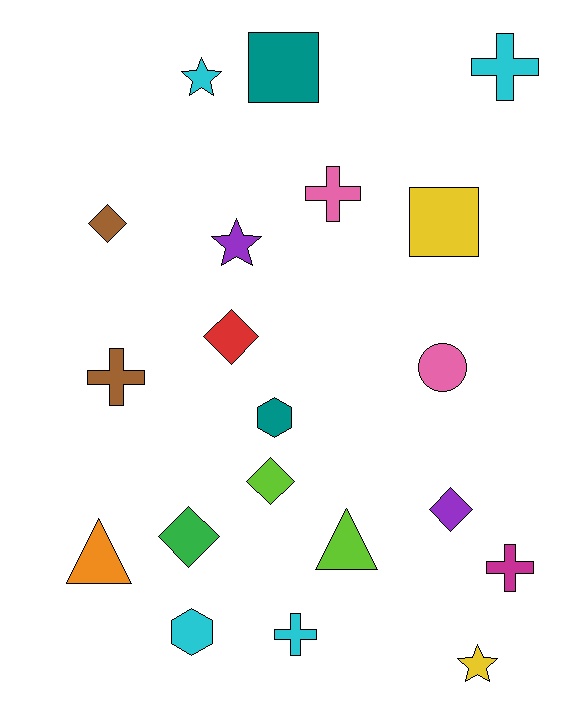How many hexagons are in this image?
There are 2 hexagons.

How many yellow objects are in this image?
There are 2 yellow objects.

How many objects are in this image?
There are 20 objects.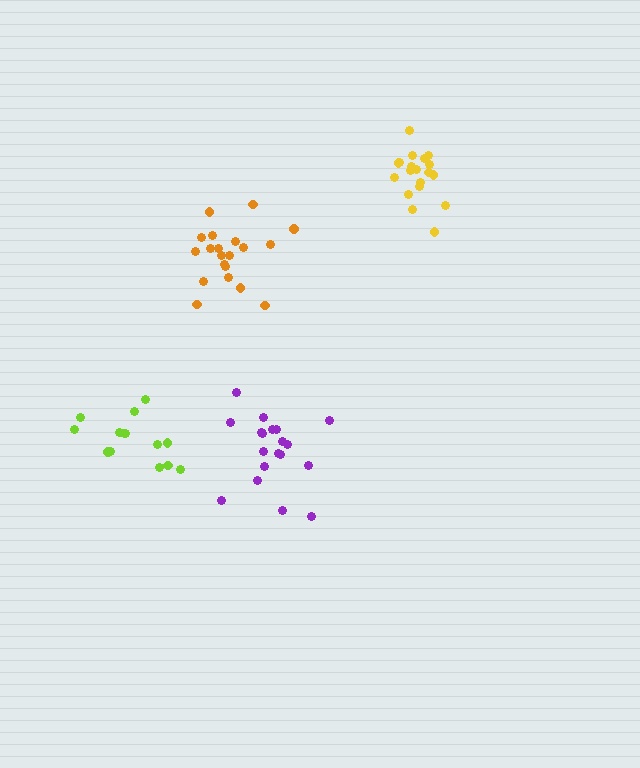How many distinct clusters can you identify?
There are 4 distinct clusters.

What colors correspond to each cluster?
The clusters are colored: orange, yellow, purple, lime.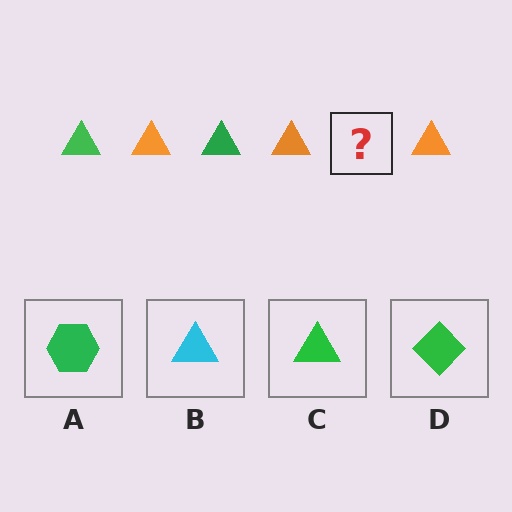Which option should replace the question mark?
Option C.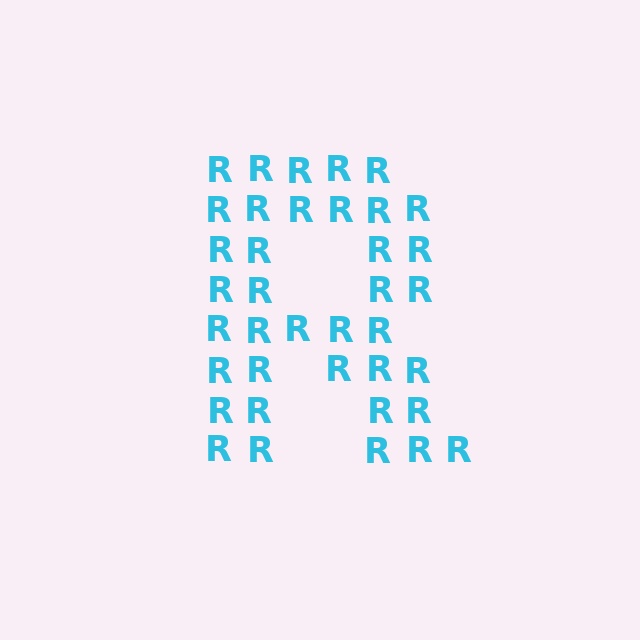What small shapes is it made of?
It is made of small letter R's.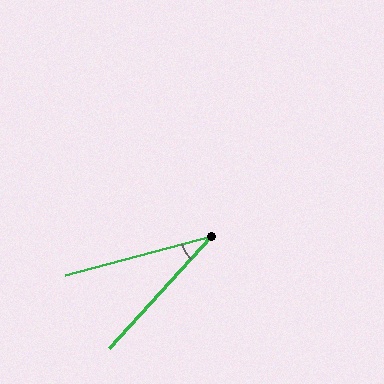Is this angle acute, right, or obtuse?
It is acute.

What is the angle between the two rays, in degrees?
Approximately 33 degrees.